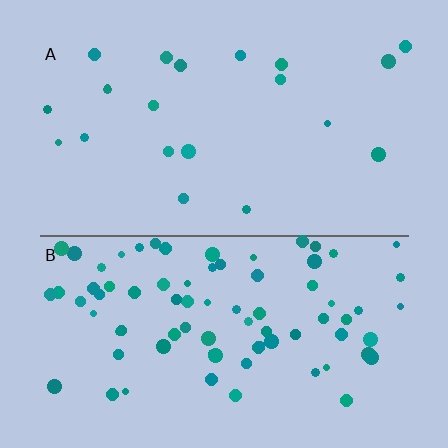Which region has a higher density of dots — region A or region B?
B (the bottom).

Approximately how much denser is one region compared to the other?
Approximately 3.8× — region B over region A.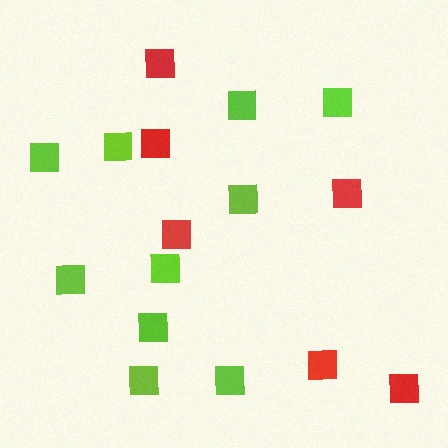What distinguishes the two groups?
There are 2 groups: one group of lime squares (10) and one group of red squares (6).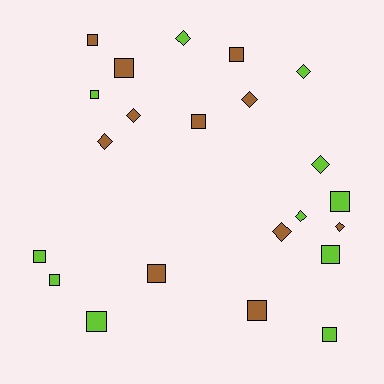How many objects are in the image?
There are 22 objects.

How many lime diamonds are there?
There are 4 lime diamonds.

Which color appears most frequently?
Brown, with 11 objects.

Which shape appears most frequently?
Square, with 13 objects.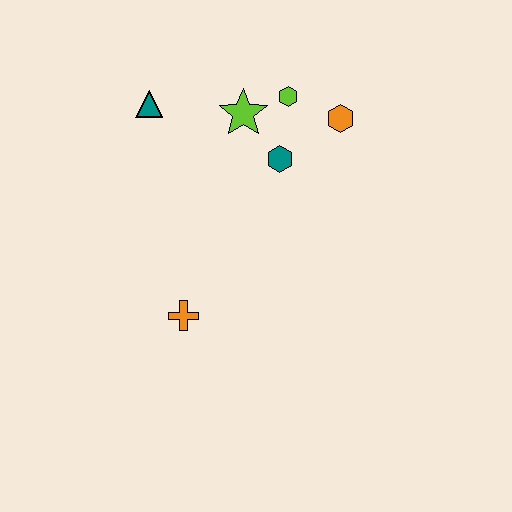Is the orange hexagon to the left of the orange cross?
No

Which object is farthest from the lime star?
The orange cross is farthest from the lime star.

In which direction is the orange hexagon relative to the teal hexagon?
The orange hexagon is to the right of the teal hexagon.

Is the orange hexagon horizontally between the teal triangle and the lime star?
No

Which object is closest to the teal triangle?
The lime star is closest to the teal triangle.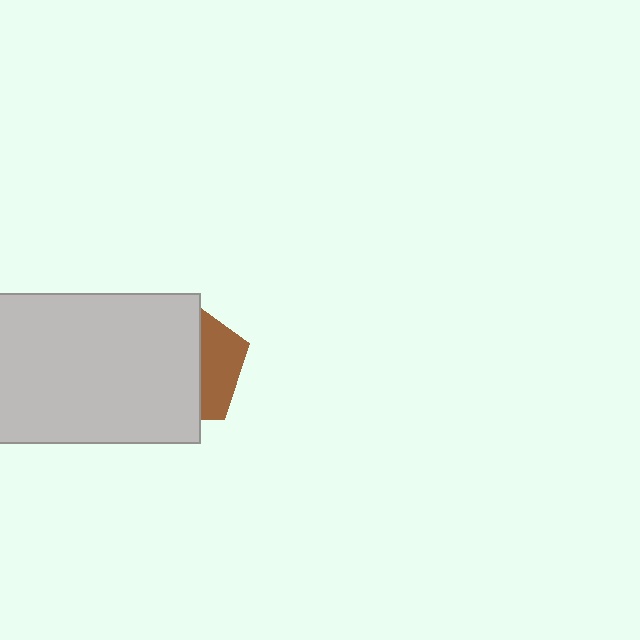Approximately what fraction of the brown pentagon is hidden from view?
Roughly 68% of the brown pentagon is hidden behind the light gray rectangle.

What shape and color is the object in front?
The object in front is a light gray rectangle.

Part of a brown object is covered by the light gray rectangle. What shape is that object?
It is a pentagon.